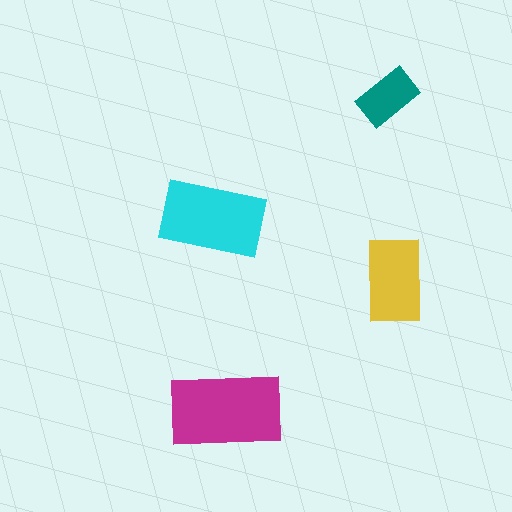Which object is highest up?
The teal rectangle is topmost.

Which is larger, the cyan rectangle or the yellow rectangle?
The cyan one.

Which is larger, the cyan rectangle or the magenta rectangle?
The magenta one.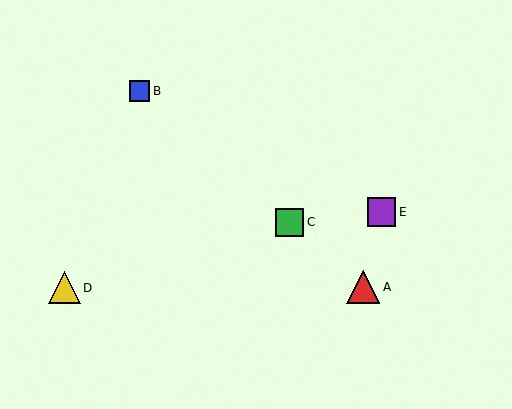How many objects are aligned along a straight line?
3 objects (A, B, C) are aligned along a straight line.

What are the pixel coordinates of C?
Object C is at (289, 222).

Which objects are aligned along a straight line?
Objects A, B, C are aligned along a straight line.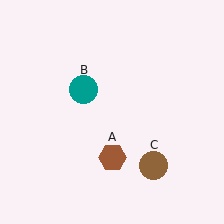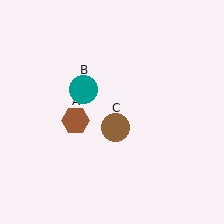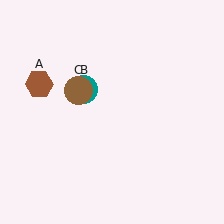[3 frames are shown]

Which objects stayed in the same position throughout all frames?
Teal circle (object B) remained stationary.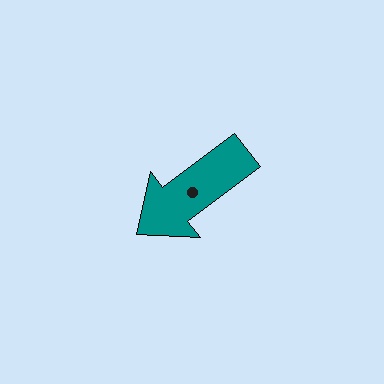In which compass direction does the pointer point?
Southwest.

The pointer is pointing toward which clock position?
Roughly 8 o'clock.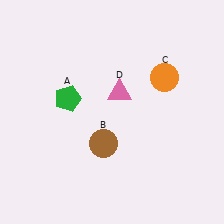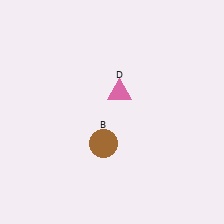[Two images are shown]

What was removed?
The green pentagon (A), the orange circle (C) were removed in Image 2.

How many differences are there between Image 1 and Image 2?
There are 2 differences between the two images.